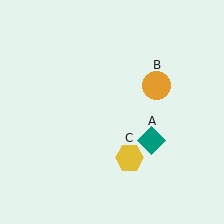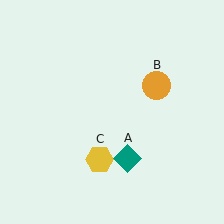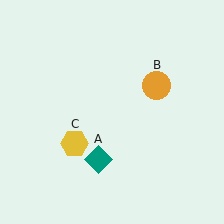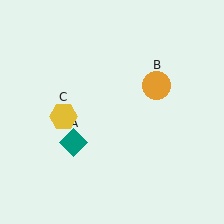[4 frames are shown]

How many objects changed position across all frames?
2 objects changed position: teal diamond (object A), yellow hexagon (object C).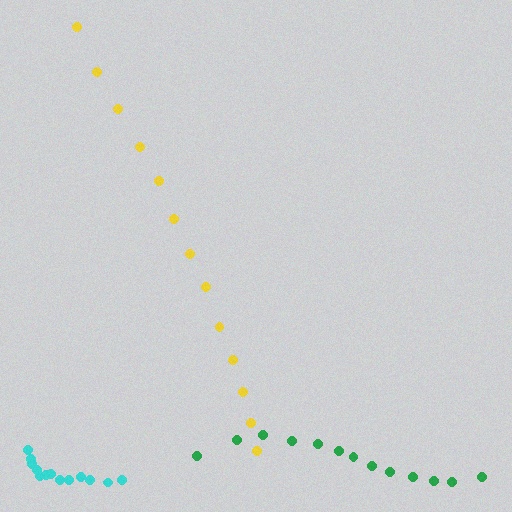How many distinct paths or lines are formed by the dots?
There are 3 distinct paths.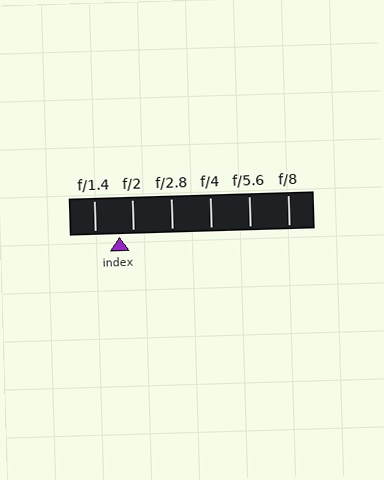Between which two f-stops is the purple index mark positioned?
The index mark is between f/1.4 and f/2.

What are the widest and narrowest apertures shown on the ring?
The widest aperture shown is f/1.4 and the narrowest is f/8.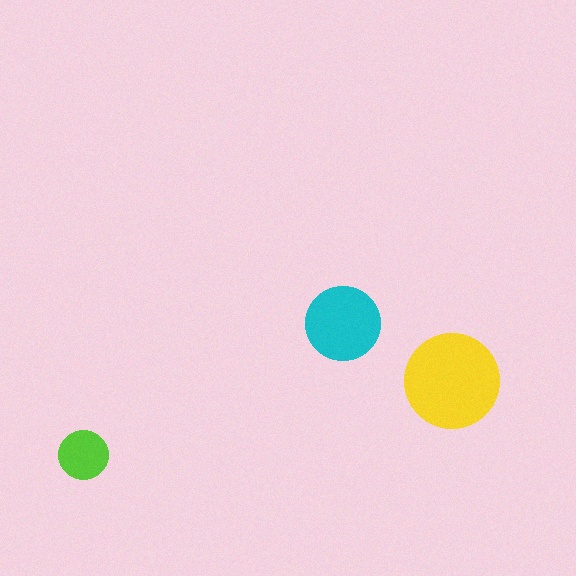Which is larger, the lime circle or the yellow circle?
The yellow one.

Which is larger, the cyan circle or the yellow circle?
The yellow one.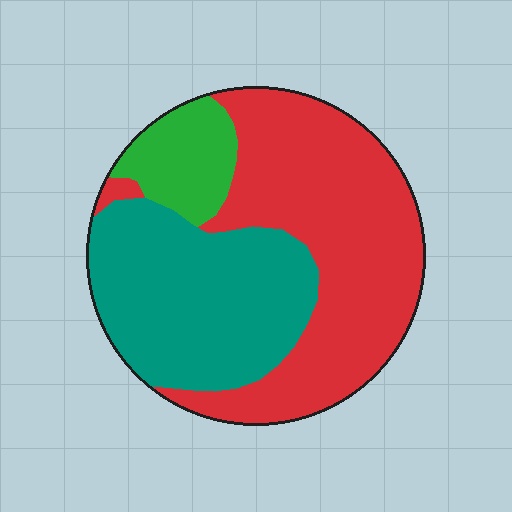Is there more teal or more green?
Teal.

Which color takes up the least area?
Green, at roughly 10%.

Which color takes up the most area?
Red, at roughly 50%.